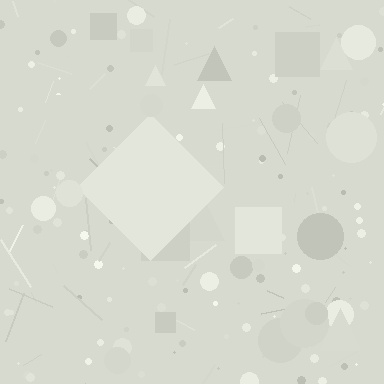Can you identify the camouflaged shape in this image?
The camouflaged shape is a diamond.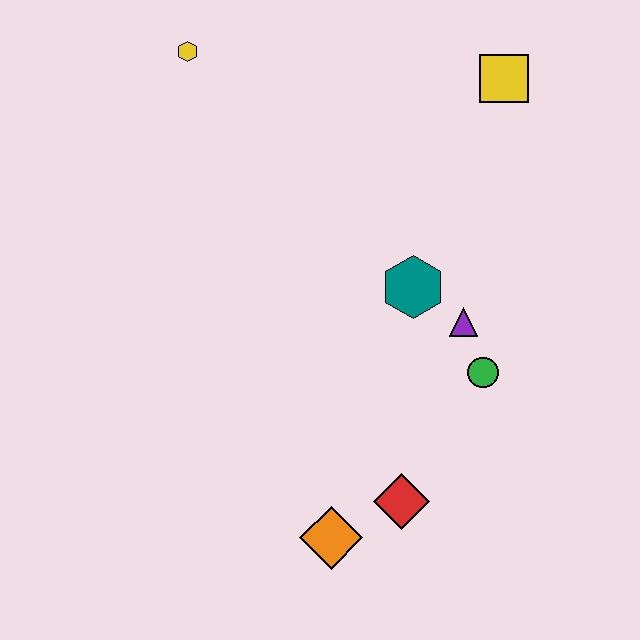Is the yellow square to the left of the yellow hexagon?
No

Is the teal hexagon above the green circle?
Yes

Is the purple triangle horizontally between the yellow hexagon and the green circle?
Yes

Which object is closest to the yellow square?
The teal hexagon is closest to the yellow square.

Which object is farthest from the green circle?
The yellow hexagon is farthest from the green circle.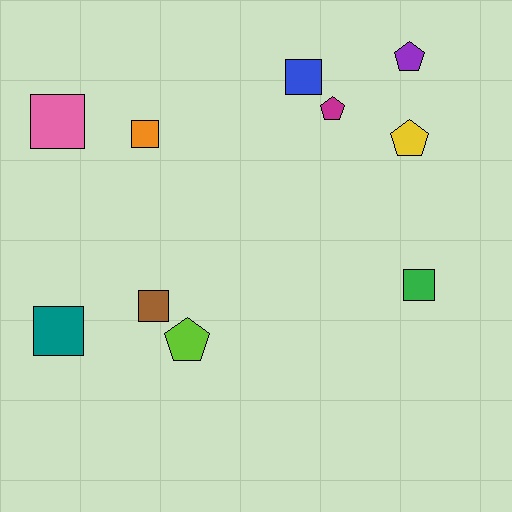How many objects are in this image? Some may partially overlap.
There are 10 objects.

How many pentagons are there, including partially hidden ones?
There are 4 pentagons.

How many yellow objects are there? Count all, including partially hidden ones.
There is 1 yellow object.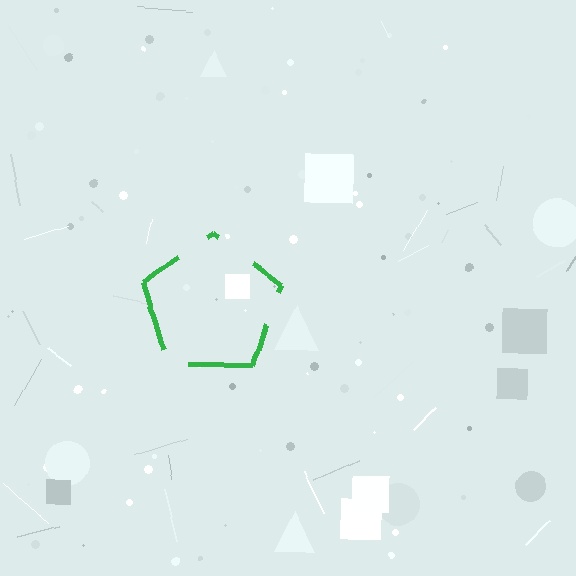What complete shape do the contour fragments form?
The contour fragments form a pentagon.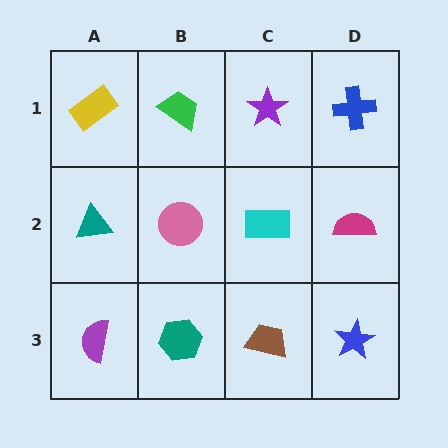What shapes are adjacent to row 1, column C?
A cyan rectangle (row 2, column C), a green trapezoid (row 1, column B), a blue cross (row 1, column D).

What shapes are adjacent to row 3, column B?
A pink circle (row 2, column B), a purple semicircle (row 3, column A), a brown trapezoid (row 3, column C).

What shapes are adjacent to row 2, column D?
A blue cross (row 1, column D), a blue star (row 3, column D), a cyan rectangle (row 2, column C).